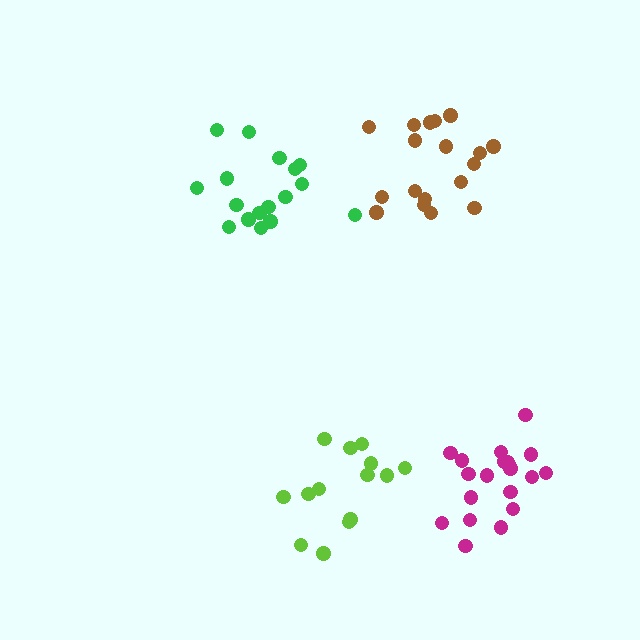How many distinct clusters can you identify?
There are 4 distinct clusters.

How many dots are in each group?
Group 1: 18 dots, Group 2: 14 dots, Group 3: 20 dots, Group 4: 17 dots (69 total).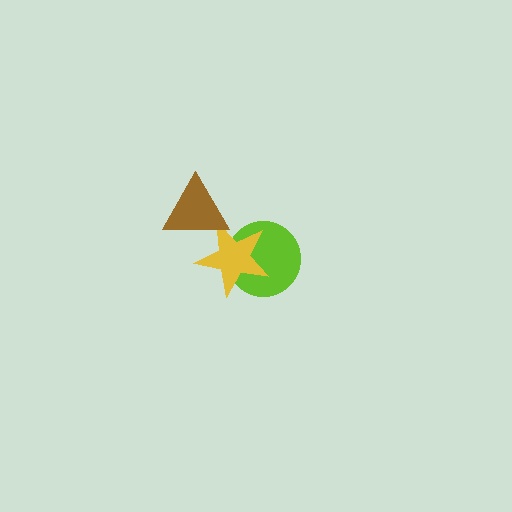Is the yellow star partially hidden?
Yes, it is partially covered by another shape.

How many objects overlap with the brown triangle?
1 object overlaps with the brown triangle.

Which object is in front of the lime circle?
The yellow star is in front of the lime circle.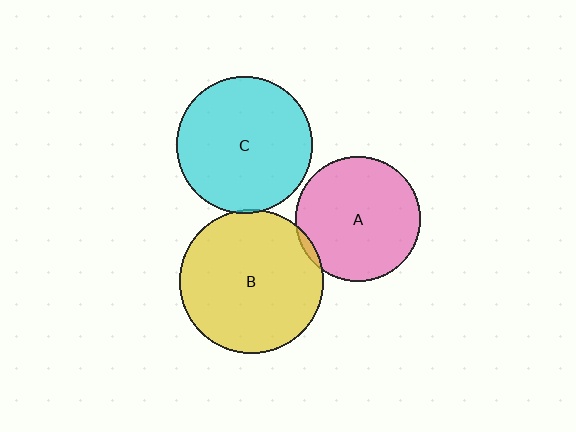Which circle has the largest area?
Circle B (yellow).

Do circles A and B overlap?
Yes.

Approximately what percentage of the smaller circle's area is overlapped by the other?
Approximately 5%.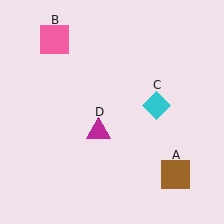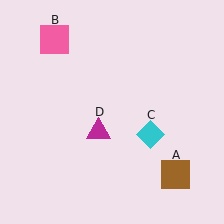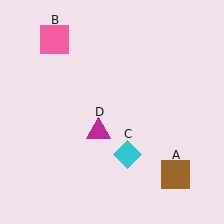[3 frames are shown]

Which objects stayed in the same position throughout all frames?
Brown square (object A) and pink square (object B) and magenta triangle (object D) remained stationary.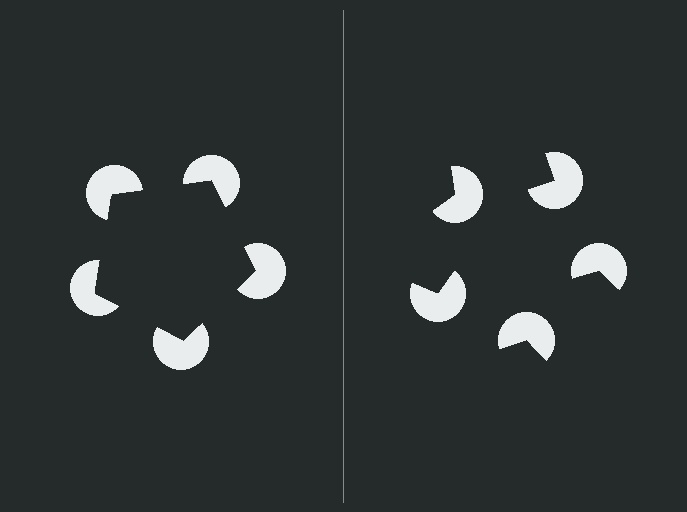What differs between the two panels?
The pac-man discs are positioned identically on both sides; only the wedge orientations differ. On the left they align to a pentagon; on the right they are misaligned.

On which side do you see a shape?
An illusory pentagon appears on the left side. On the right side the wedge cuts are rotated, so no coherent shape forms.